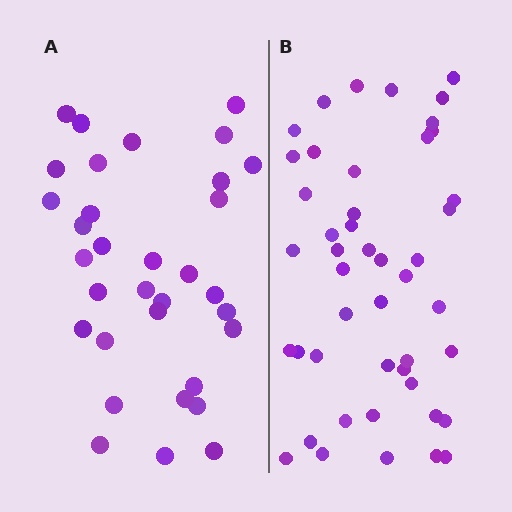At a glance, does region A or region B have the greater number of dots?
Region B (the right region) has more dots.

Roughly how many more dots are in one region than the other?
Region B has approximately 15 more dots than region A.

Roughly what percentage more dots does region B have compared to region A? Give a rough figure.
About 40% more.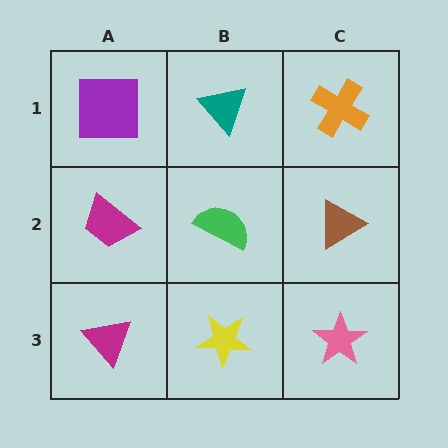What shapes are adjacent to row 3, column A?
A magenta trapezoid (row 2, column A), a yellow star (row 3, column B).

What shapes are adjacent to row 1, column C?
A brown triangle (row 2, column C), a teal triangle (row 1, column B).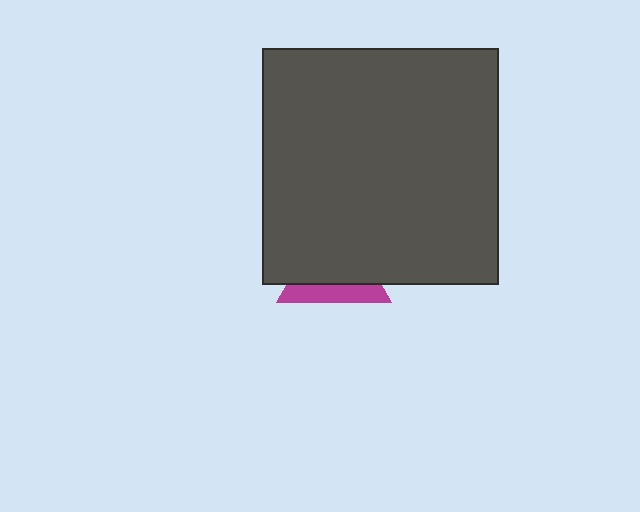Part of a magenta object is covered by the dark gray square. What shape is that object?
It is a triangle.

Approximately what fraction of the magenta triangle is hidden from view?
Roughly 68% of the magenta triangle is hidden behind the dark gray square.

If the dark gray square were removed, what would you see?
You would see the complete magenta triangle.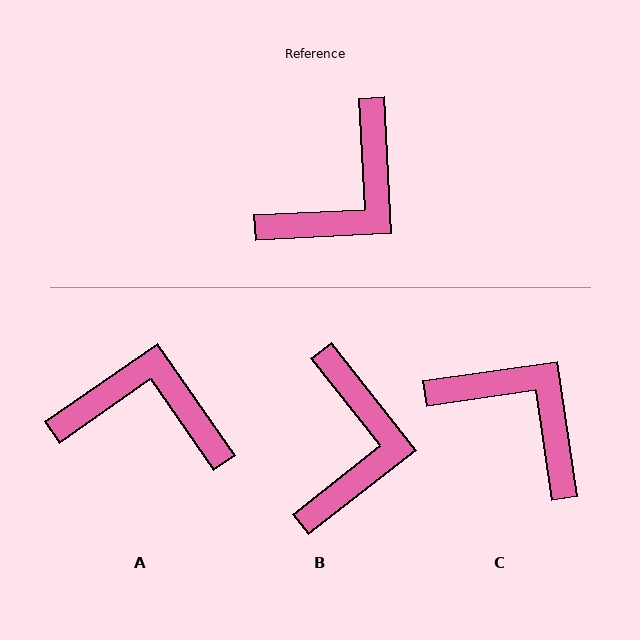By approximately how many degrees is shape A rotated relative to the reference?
Approximately 122 degrees counter-clockwise.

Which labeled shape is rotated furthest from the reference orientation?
A, about 122 degrees away.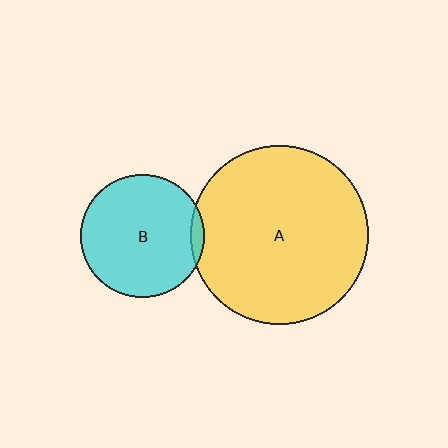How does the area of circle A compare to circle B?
Approximately 2.1 times.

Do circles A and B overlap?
Yes.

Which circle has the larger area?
Circle A (yellow).